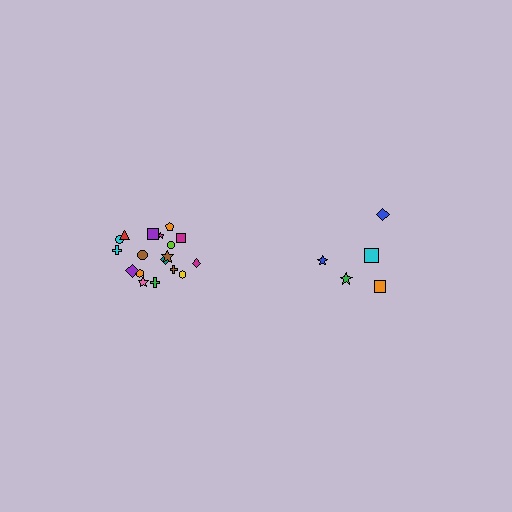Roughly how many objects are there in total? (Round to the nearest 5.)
Roughly 25 objects in total.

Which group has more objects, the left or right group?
The left group.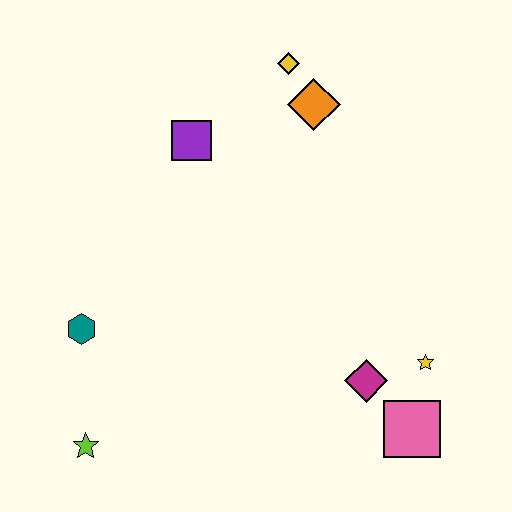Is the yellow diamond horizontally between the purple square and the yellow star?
Yes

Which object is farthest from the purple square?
The pink square is farthest from the purple square.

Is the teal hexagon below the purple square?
Yes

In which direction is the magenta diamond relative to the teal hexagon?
The magenta diamond is to the right of the teal hexagon.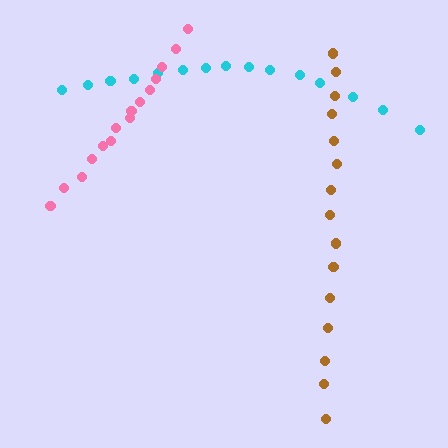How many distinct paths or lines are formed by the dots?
There are 3 distinct paths.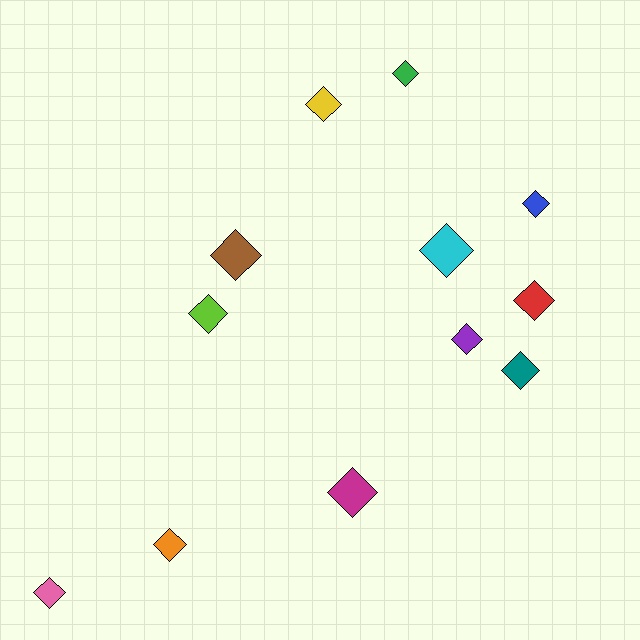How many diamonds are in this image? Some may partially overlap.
There are 12 diamonds.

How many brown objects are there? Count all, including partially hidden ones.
There is 1 brown object.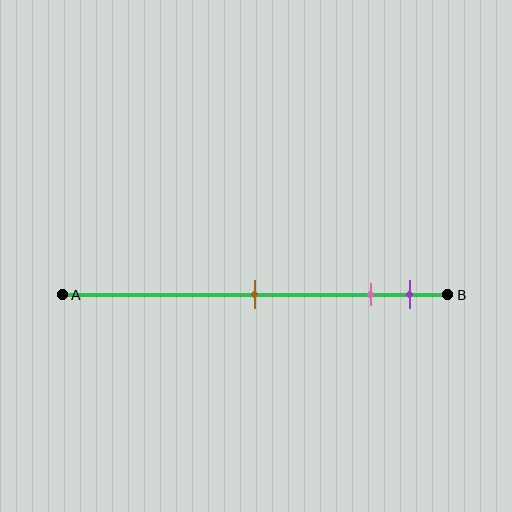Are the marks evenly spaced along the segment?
No, the marks are not evenly spaced.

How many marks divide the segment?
There are 3 marks dividing the segment.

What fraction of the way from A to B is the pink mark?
The pink mark is approximately 80% (0.8) of the way from A to B.